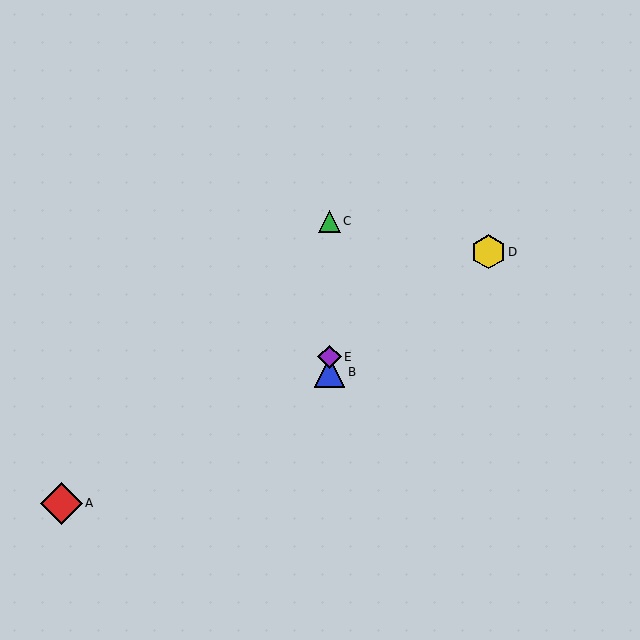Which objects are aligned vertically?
Objects B, C, E are aligned vertically.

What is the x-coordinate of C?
Object C is at x≈329.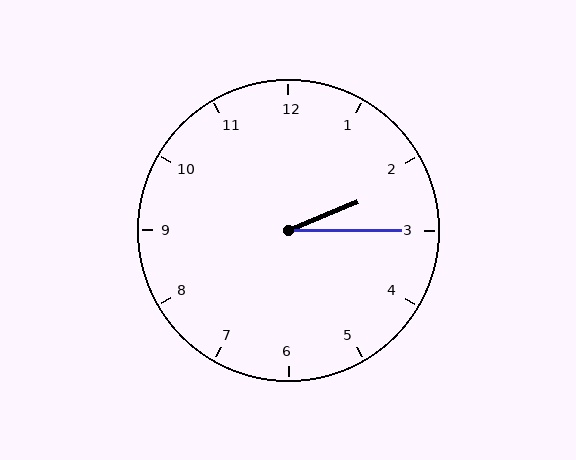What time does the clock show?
2:15.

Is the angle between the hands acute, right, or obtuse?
It is acute.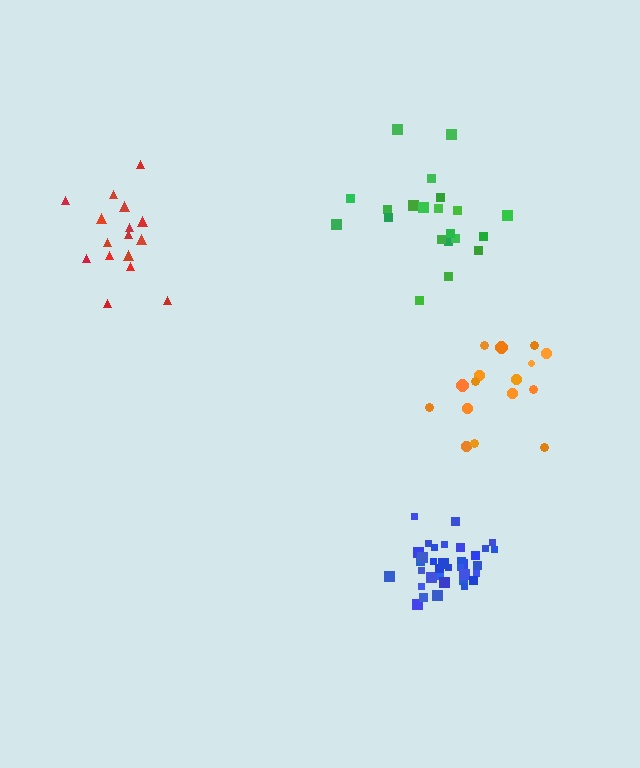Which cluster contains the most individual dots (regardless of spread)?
Blue (35).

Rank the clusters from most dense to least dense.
blue, red, orange, green.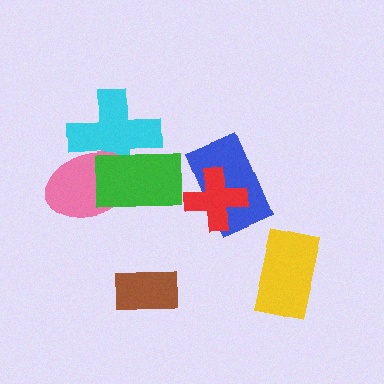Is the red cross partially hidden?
No, no other shape covers it.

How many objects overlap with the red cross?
1 object overlaps with the red cross.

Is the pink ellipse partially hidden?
Yes, it is partially covered by another shape.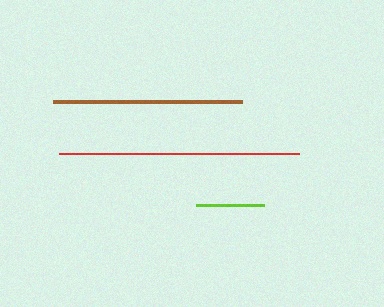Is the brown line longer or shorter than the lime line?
The brown line is longer than the lime line.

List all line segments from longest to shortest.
From longest to shortest: red, brown, lime.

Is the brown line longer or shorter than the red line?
The red line is longer than the brown line.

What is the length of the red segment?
The red segment is approximately 240 pixels long.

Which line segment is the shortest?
The lime line is the shortest at approximately 69 pixels.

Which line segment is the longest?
The red line is the longest at approximately 240 pixels.